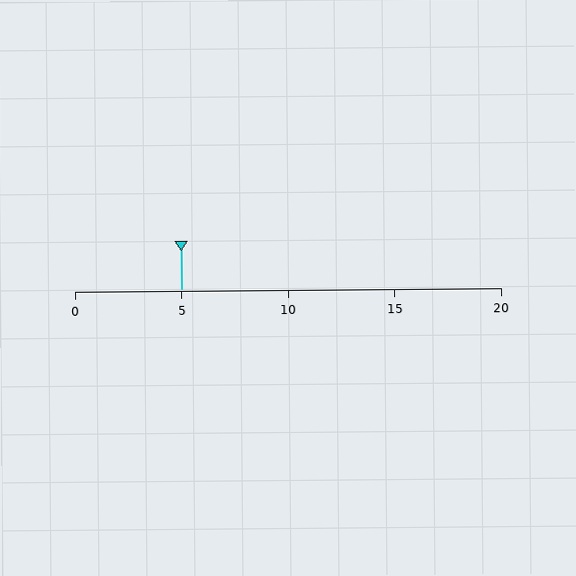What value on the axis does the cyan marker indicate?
The marker indicates approximately 5.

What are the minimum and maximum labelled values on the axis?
The axis runs from 0 to 20.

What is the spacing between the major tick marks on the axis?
The major ticks are spaced 5 apart.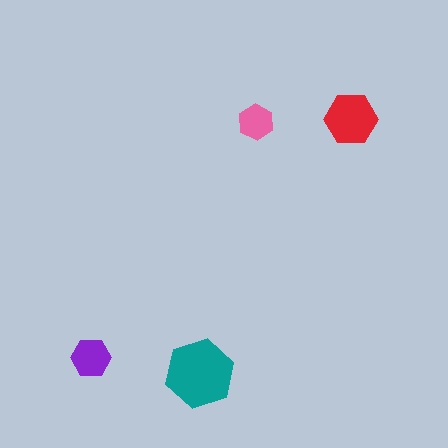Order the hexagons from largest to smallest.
the teal one, the red one, the purple one, the pink one.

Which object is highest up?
The red hexagon is topmost.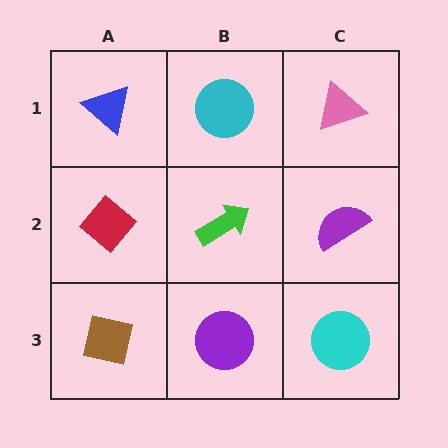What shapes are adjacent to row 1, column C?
A purple semicircle (row 2, column C), a cyan circle (row 1, column B).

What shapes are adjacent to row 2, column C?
A pink triangle (row 1, column C), a cyan circle (row 3, column C), a green arrow (row 2, column B).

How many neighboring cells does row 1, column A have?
2.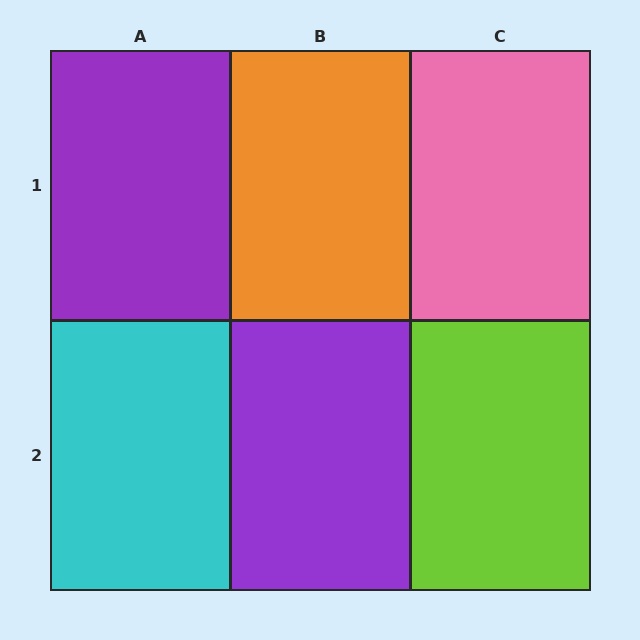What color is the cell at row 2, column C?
Lime.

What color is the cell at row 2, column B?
Purple.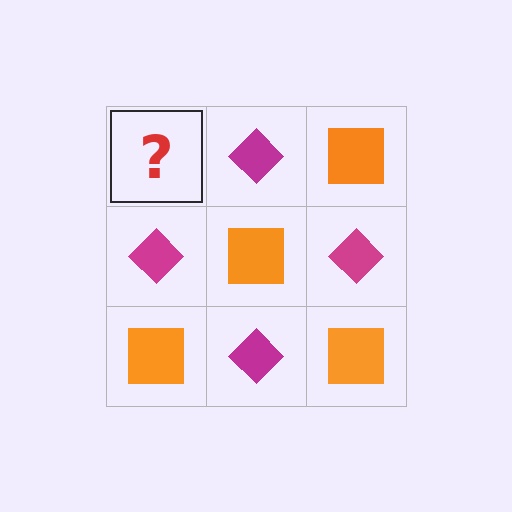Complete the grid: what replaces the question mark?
The question mark should be replaced with an orange square.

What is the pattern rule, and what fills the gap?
The rule is that it alternates orange square and magenta diamond in a checkerboard pattern. The gap should be filled with an orange square.